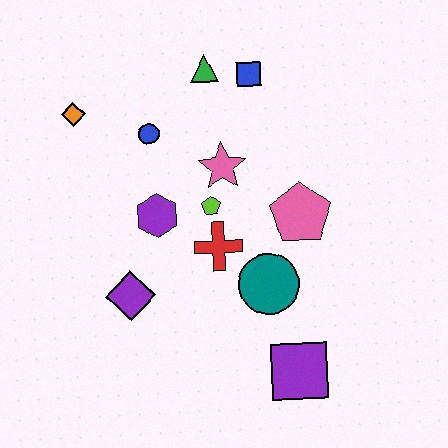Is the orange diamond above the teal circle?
Yes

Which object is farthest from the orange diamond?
The purple square is farthest from the orange diamond.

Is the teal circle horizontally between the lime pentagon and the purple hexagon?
No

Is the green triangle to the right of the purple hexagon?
Yes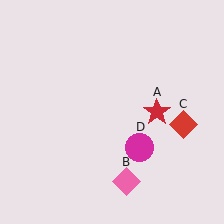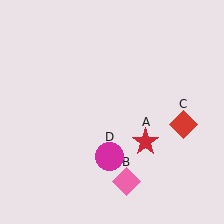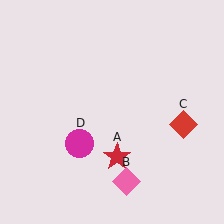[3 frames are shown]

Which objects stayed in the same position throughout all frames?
Pink diamond (object B) and red diamond (object C) remained stationary.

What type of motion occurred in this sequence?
The red star (object A), magenta circle (object D) rotated clockwise around the center of the scene.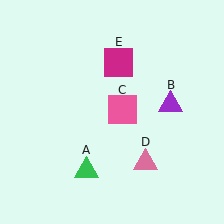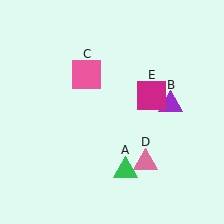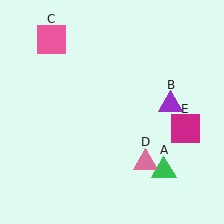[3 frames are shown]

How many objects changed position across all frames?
3 objects changed position: green triangle (object A), pink square (object C), magenta square (object E).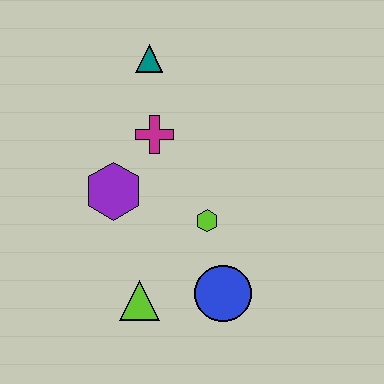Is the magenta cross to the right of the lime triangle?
Yes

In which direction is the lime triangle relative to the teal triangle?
The lime triangle is below the teal triangle.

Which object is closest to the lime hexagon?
The blue circle is closest to the lime hexagon.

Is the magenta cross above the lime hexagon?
Yes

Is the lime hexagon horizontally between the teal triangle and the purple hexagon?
No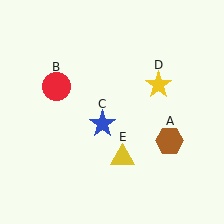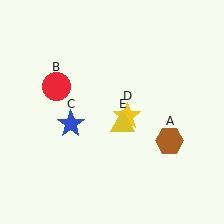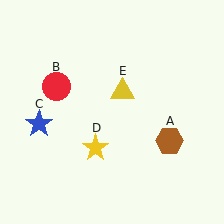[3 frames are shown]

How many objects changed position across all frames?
3 objects changed position: blue star (object C), yellow star (object D), yellow triangle (object E).